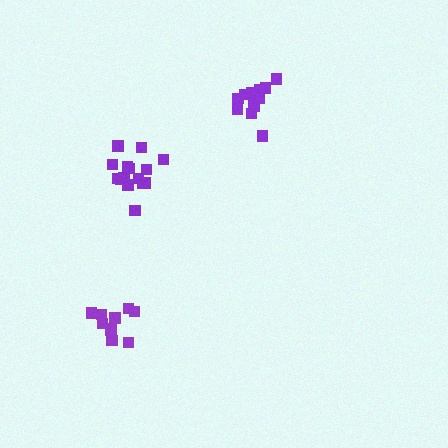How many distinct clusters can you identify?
There are 3 distinct clusters.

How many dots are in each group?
Group 1: 15 dots, Group 2: 10 dots, Group 3: 14 dots (39 total).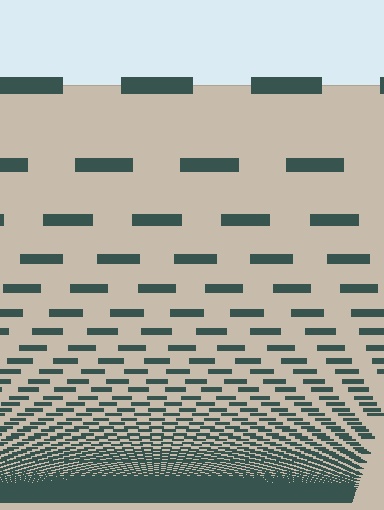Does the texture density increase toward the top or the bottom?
Density increases toward the bottom.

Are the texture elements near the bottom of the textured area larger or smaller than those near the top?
Smaller. The gradient is inverted — elements near the bottom are smaller and denser.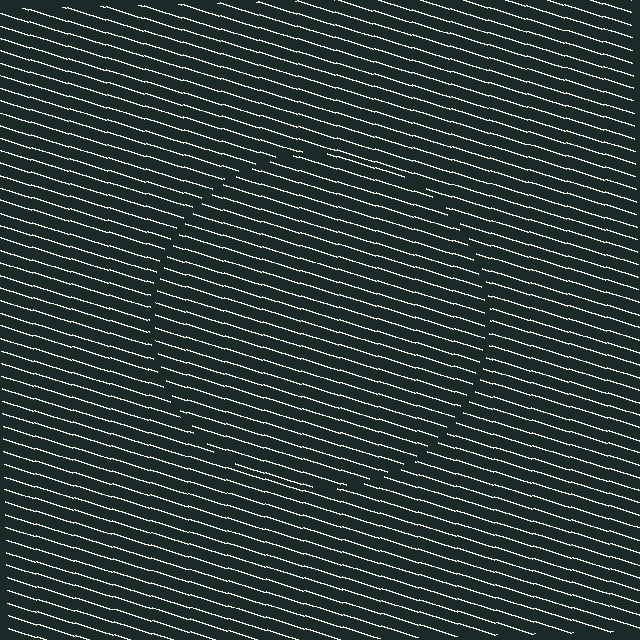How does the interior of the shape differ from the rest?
The interior of the shape contains the same grating, shifted by half a period — the contour is defined by the phase discontinuity where line-ends from the inner and outer gratings abut.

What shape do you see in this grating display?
An illusory circle. The interior of the shape contains the same grating, shifted by half a period — the contour is defined by the phase discontinuity where line-ends from the inner and outer gratings abut.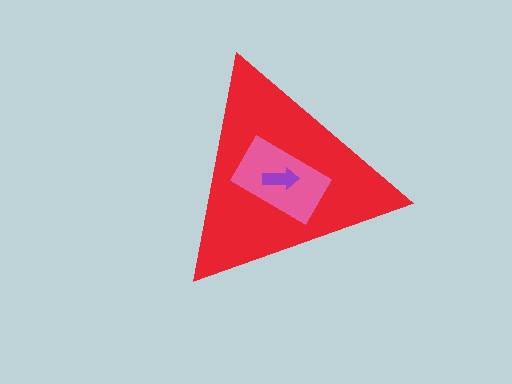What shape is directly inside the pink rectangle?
The purple arrow.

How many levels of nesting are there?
3.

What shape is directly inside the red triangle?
The pink rectangle.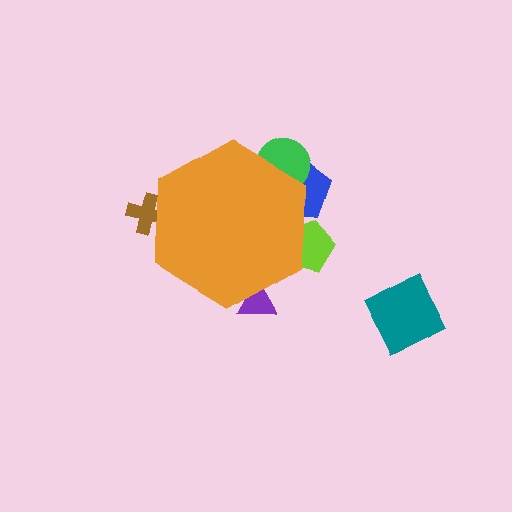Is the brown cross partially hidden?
Yes, the brown cross is partially hidden behind the orange hexagon.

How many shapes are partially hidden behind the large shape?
5 shapes are partially hidden.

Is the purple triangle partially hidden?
Yes, the purple triangle is partially hidden behind the orange hexagon.